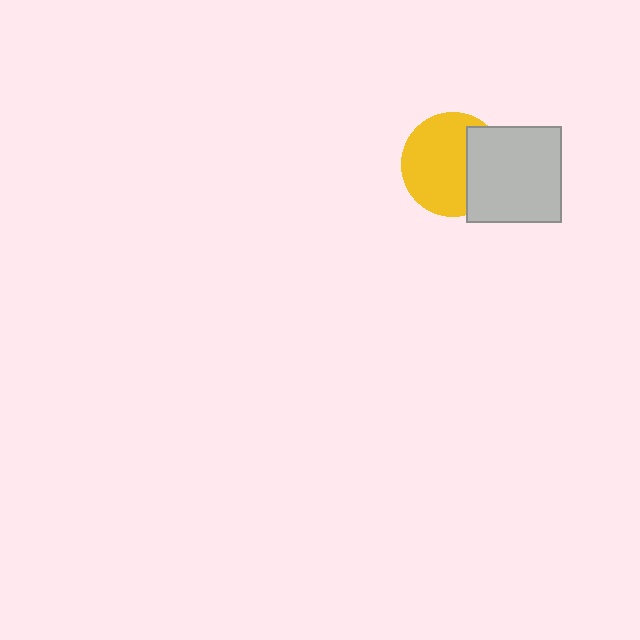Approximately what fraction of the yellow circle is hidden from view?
Roughly 33% of the yellow circle is hidden behind the light gray square.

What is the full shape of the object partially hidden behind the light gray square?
The partially hidden object is a yellow circle.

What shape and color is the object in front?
The object in front is a light gray square.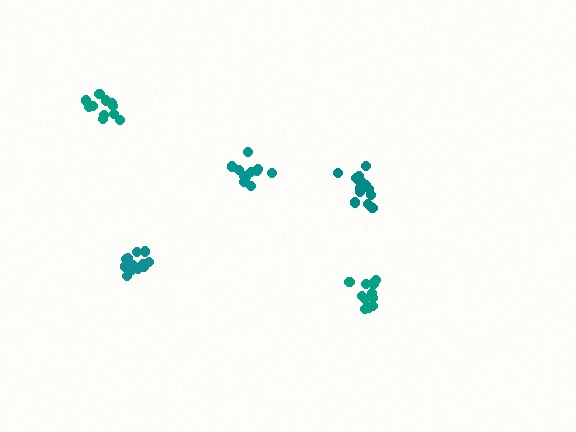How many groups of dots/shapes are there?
There are 5 groups.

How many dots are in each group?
Group 1: 14 dots, Group 2: 12 dots, Group 3: 12 dots, Group 4: 11 dots, Group 5: 12 dots (61 total).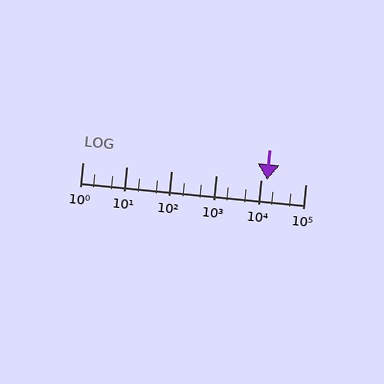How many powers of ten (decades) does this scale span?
The scale spans 5 decades, from 1 to 100000.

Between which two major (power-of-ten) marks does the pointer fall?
The pointer is between 10000 and 100000.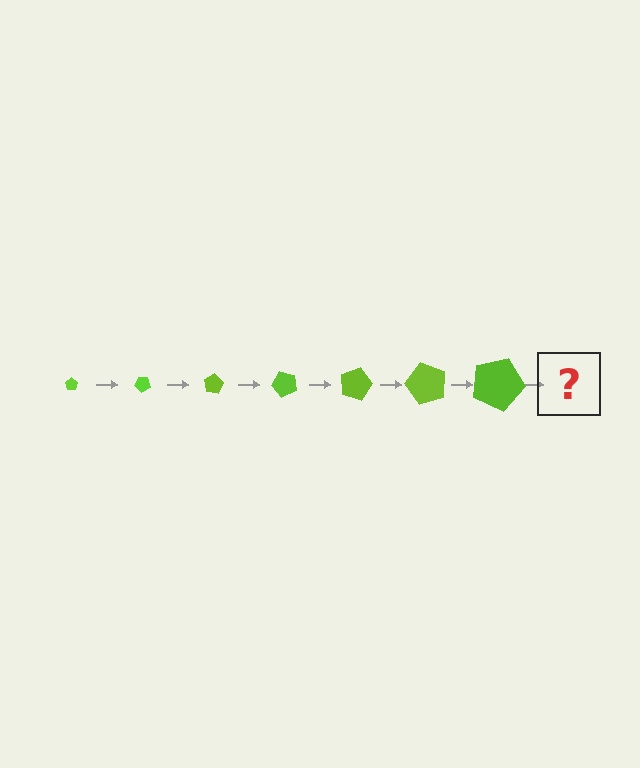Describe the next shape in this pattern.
It should be a pentagon, larger than the previous one and rotated 280 degrees from the start.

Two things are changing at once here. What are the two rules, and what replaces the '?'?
The two rules are that the pentagon grows larger each step and it rotates 40 degrees each step. The '?' should be a pentagon, larger than the previous one and rotated 280 degrees from the start.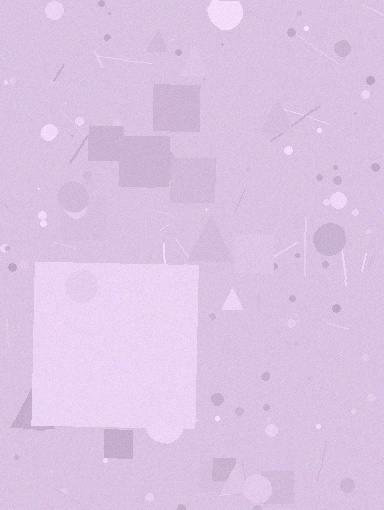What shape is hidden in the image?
A square is hidden in the image.